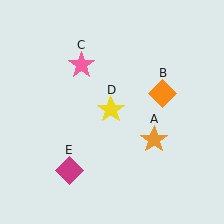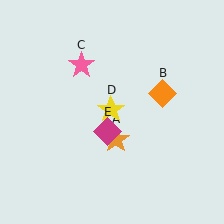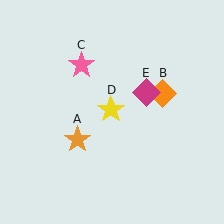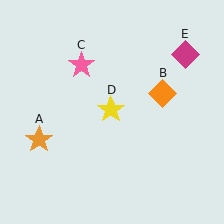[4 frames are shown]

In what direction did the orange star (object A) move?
The orange star (object A) moved left.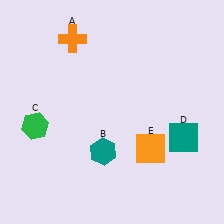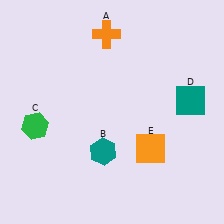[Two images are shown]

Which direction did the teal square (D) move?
The teal square (D) moved up.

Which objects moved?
The objects that moved are: the orange cross (A), the teal square (D).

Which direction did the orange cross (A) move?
The orange cross (A) moved right.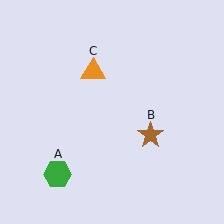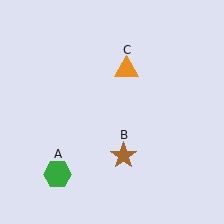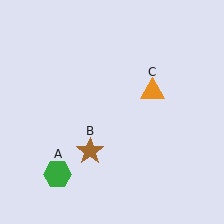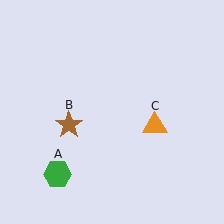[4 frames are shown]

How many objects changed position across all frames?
2 objects changed position: brown star (object B), orange triangle (object C).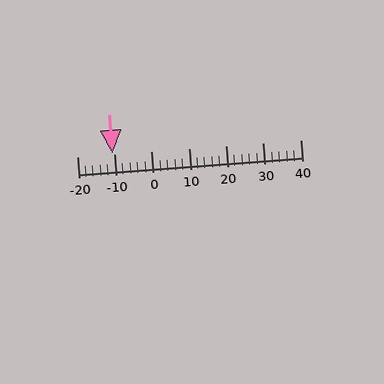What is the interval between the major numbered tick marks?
The major tick marks are spaced 10 units apart.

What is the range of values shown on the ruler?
The ruler shows values from -20 to 40.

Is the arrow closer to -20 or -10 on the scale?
The arrow is closer to -10.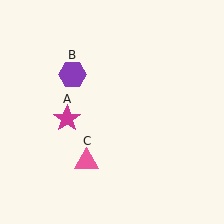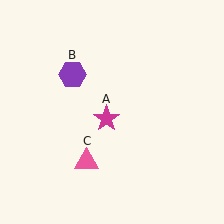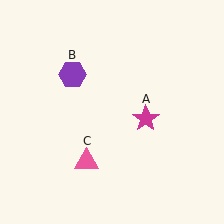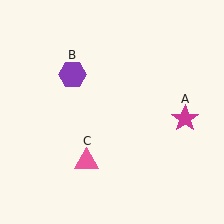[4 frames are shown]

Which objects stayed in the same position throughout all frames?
Purple hexagon (object B) and pink triangle (object C) remained stationary.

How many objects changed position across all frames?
1 object changed position: magenta star (object A).